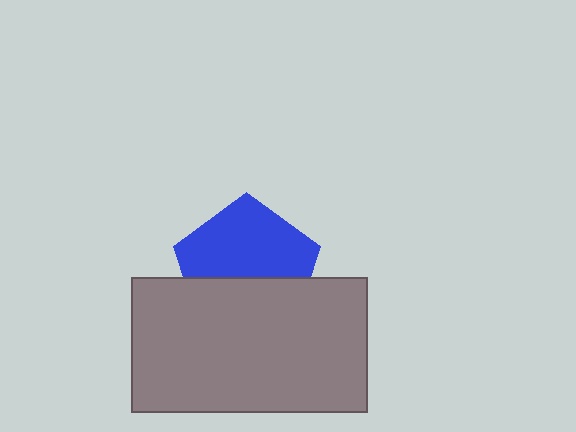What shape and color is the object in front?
The object in front is a gray rectangle.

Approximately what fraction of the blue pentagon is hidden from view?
Roughly 43% of the blue pentagon is hidden behind the gray rectangle.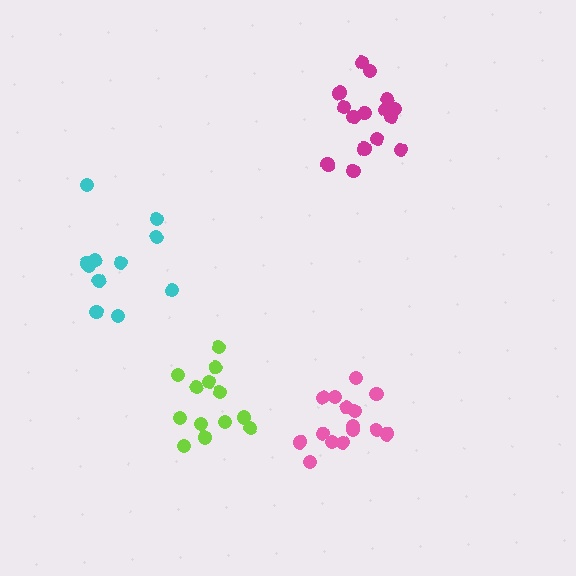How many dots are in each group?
Group 1: 15 dots, Group 2: 13 dots, Group 3: 11 dots, Group 4: 15 dots (54 total).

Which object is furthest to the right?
The magenta cluster is rightmost.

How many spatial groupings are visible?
There are 4 spatial groupings.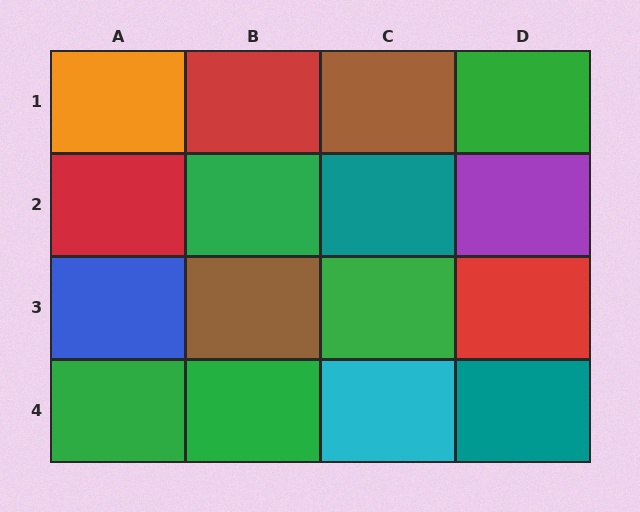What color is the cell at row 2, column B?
Green.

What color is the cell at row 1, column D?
Green.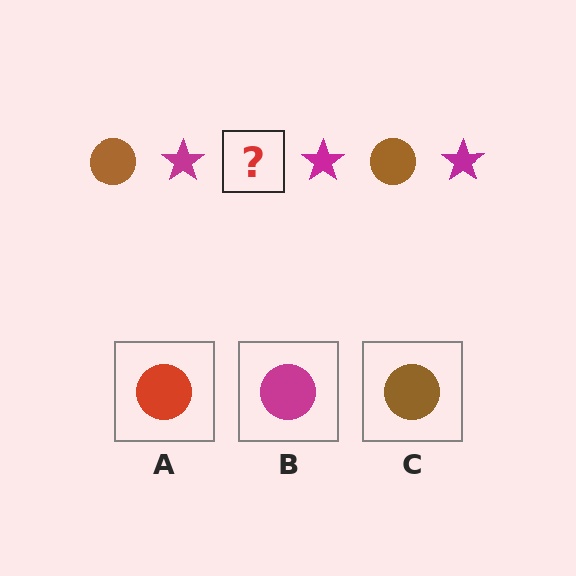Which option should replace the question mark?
Option C.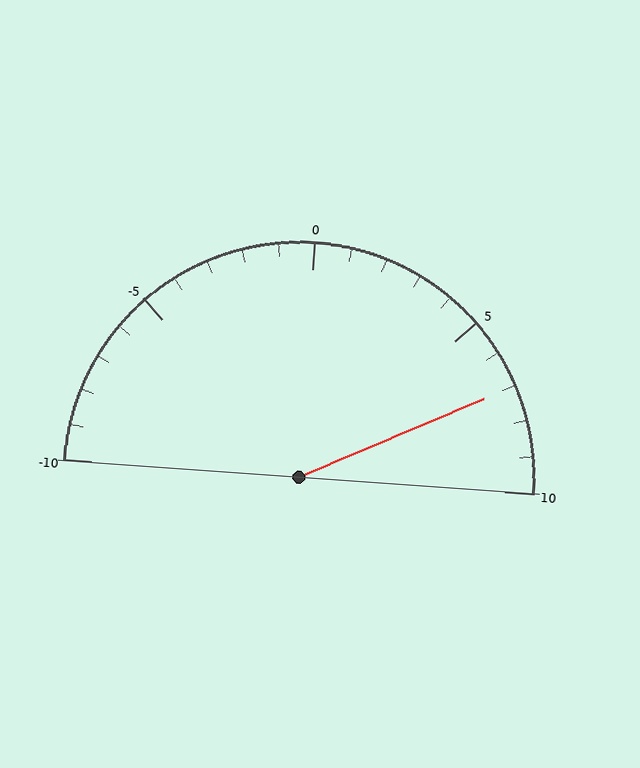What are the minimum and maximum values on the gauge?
The gauge ranges from -10 to 10.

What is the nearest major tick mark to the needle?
The nearest major tick mark is 5.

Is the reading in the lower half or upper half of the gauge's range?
The reading is in the upper half of the range (-10 to 10).